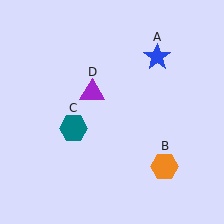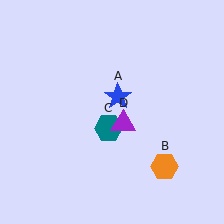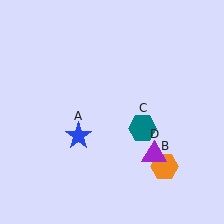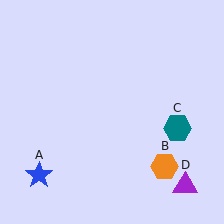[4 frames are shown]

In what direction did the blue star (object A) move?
The blue star (object A) moved down and to the left.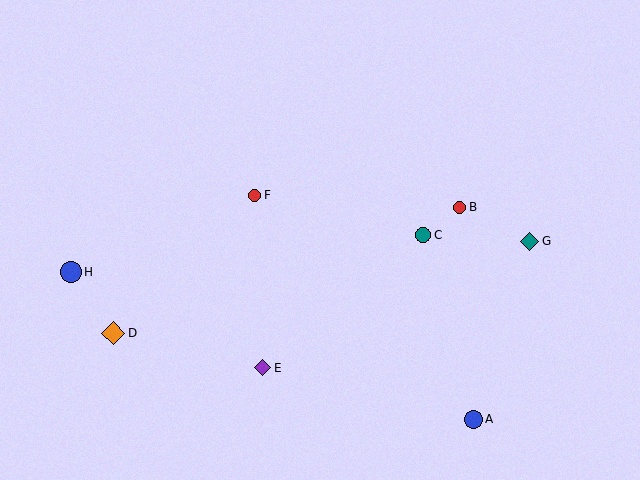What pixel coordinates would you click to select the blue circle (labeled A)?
Click at (473, 419) to select the blue circle A.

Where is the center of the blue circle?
The center of the blue circle is at (473, 419).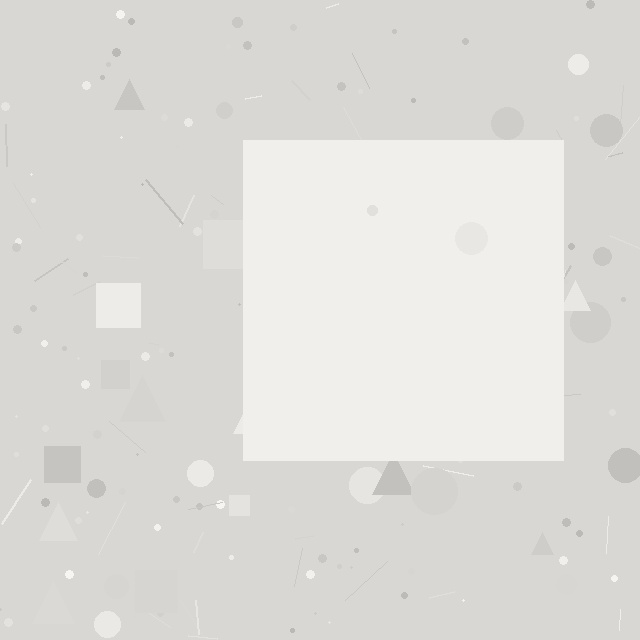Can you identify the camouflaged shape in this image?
The camouflaged shape is a square.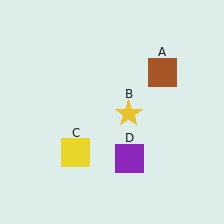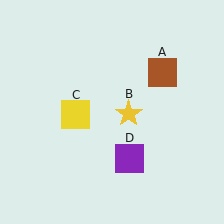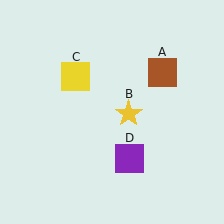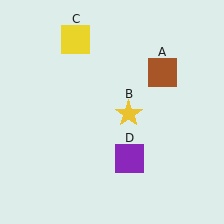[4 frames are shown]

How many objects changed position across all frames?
1 object changed position: yellow square (object C).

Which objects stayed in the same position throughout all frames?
Brown square (object A) and yellow star (object B) and purple square (object D) remained stationary.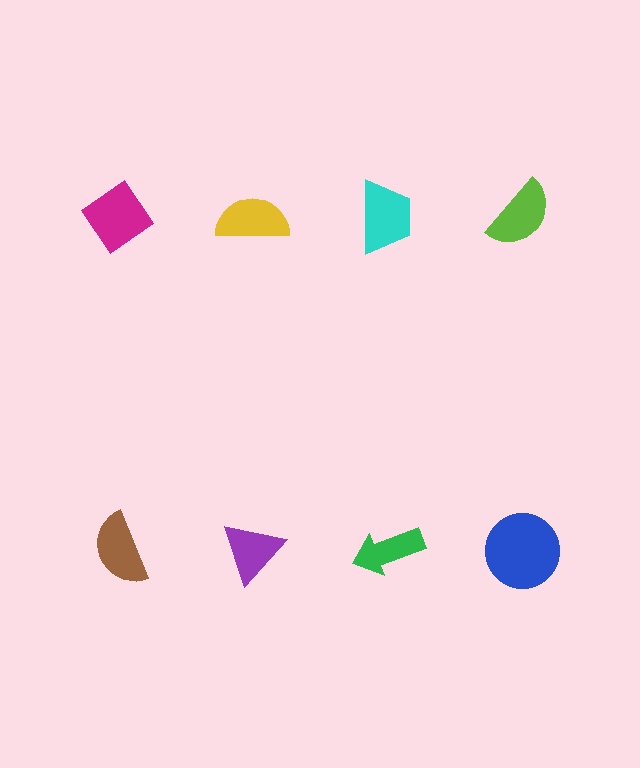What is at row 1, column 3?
A cyan trapezoid.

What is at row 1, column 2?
A yellow semicircle.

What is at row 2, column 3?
A green arrow.